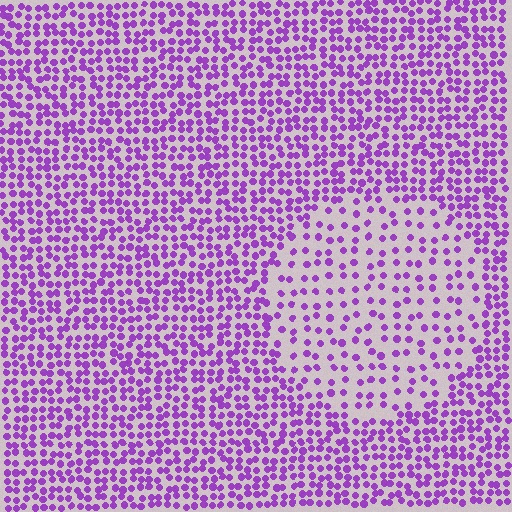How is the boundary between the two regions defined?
The boundary is defined by a change in element density (approximately 2.1x ratio). All elements are the same color, size, and shape.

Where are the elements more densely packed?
The elements are more densely packed outside the circle boundary.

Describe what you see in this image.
The image contains small purple elements arranged at two different densities. A circle-shaped region is visible where the elements are less densely packed than the surrounding area.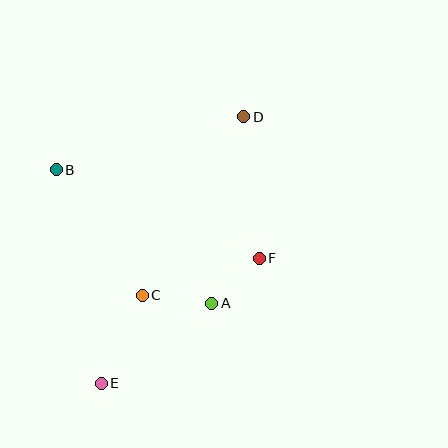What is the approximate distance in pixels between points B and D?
The distance between B and D is approximately 195 pixels.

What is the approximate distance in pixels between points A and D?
The distance between A and D is approximately 189 pixels.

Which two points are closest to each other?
Points A and F are closest to each other.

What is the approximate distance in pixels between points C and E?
The distance between C and E is approximately 97 pixels.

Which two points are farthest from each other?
Points D and E are farthest from each other.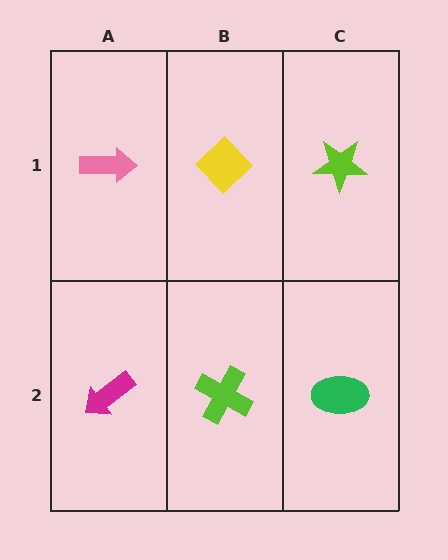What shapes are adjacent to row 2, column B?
A yellow diamond (row 1, column B), a magenta arrow (row 2, column A), a green ellipse (row 2, column C).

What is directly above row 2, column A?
A pink arrow.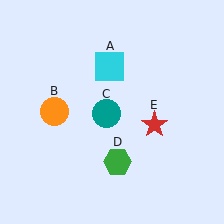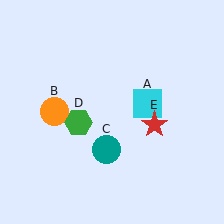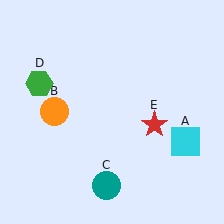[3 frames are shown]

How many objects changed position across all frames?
3 objects changed position: cyan square (object A), teal circle (object C), green hexagon (object D).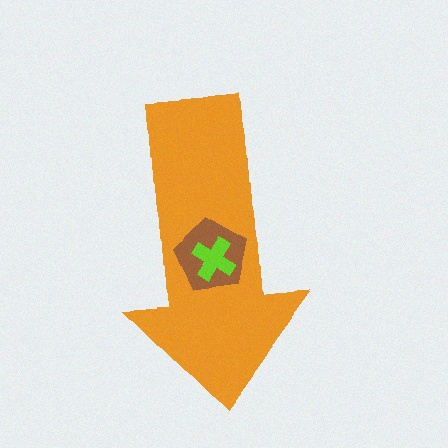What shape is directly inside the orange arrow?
The brown pentagon.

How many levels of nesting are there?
3.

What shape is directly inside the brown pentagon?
The lime cross.